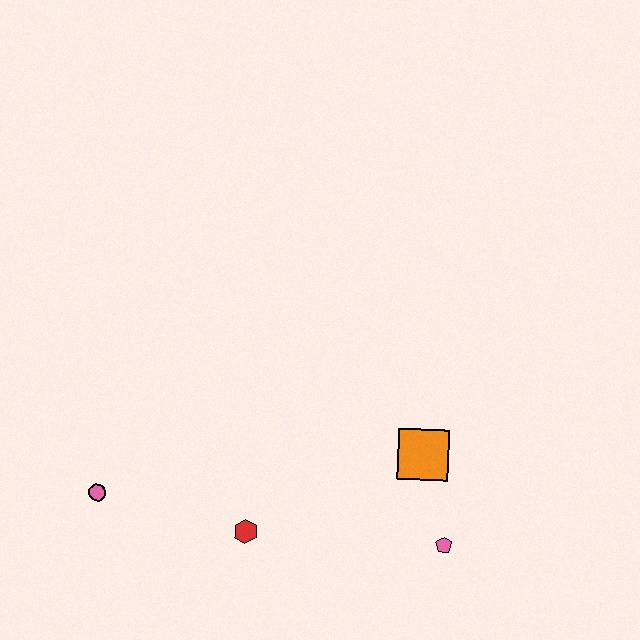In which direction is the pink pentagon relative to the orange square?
The pink pentagon is below the orange square.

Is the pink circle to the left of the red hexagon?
Yes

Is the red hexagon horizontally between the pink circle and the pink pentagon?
Yes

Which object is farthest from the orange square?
The pink circle is farthest from the orange square.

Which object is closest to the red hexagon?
The pink circle is closest to the red hexagon.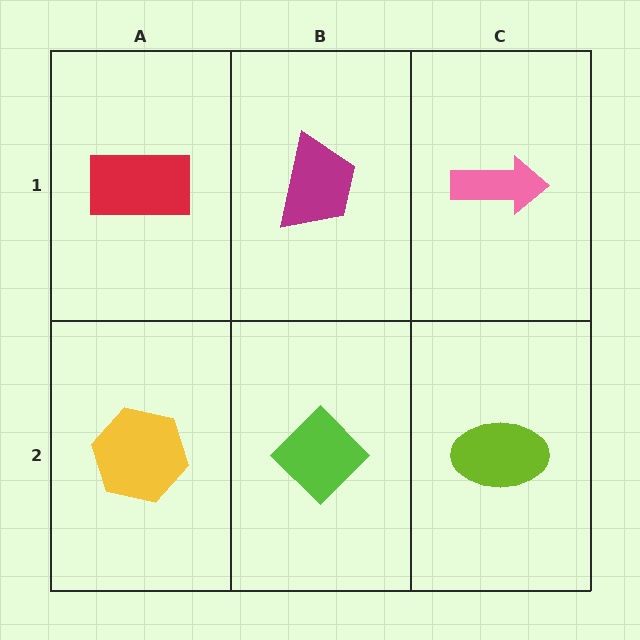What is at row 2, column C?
A lime ellipse.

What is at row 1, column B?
A magenta trapezoid.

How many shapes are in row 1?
3 shapes.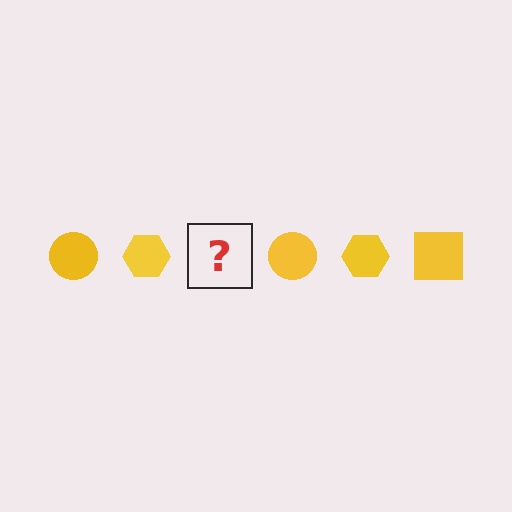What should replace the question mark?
The question mark should be replaced with a yellow square.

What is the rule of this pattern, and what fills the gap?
The rule is that the pattern cycles through circle, hexagon, square shapes in yellow. The gap should be filled with a yellow square.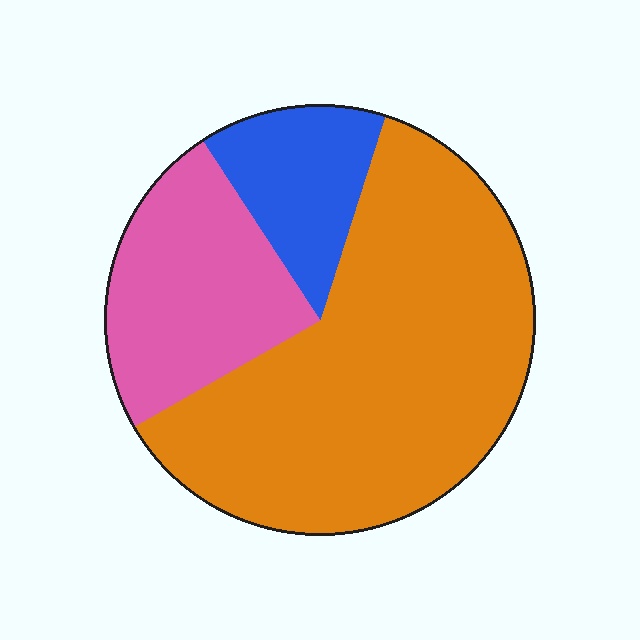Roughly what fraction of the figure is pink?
Pink takes up about one quarter (1/4) of the figure.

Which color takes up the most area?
Orange, at roughly 60%.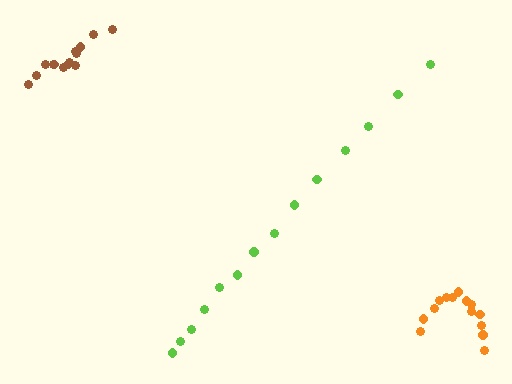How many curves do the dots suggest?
There are 3 distinct paths.